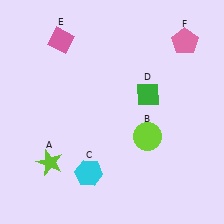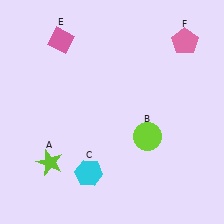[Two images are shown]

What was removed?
The green diamond (D) was removed in Image 2.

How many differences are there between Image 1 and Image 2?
There is 1 difference between the two images.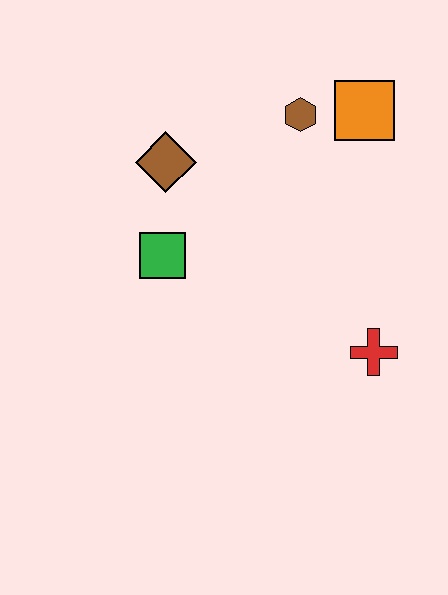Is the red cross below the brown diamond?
Yes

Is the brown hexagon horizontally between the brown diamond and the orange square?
Yes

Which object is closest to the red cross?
The green square is closest to the red cross.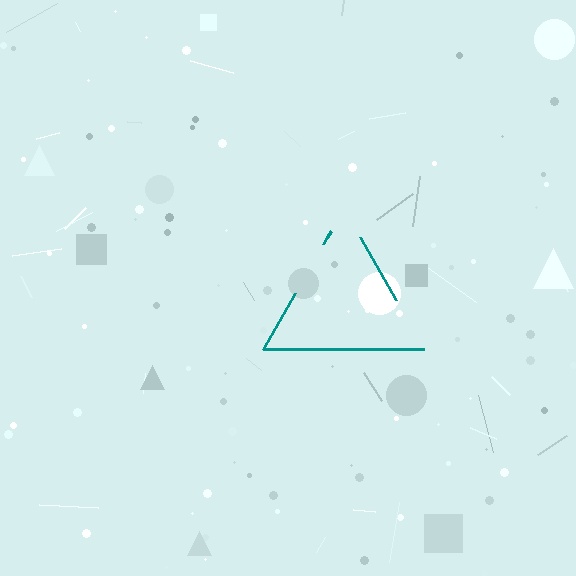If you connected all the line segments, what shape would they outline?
They would outline a triangle.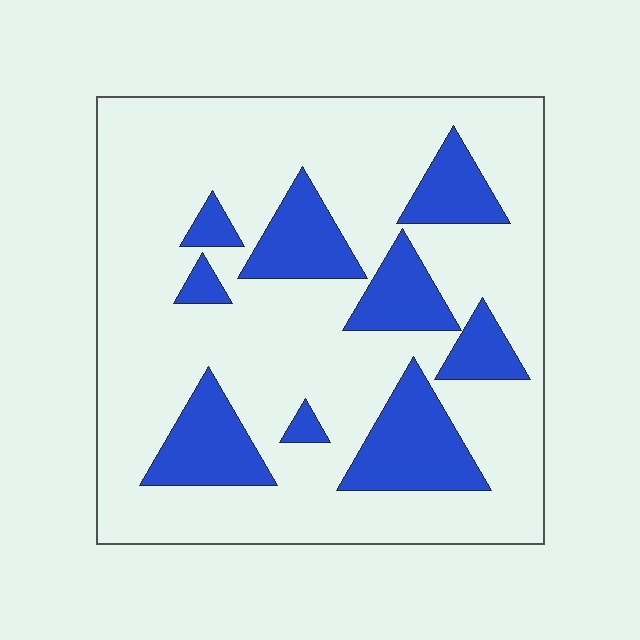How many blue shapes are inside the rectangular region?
9.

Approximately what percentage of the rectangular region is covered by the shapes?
Approximately 25%.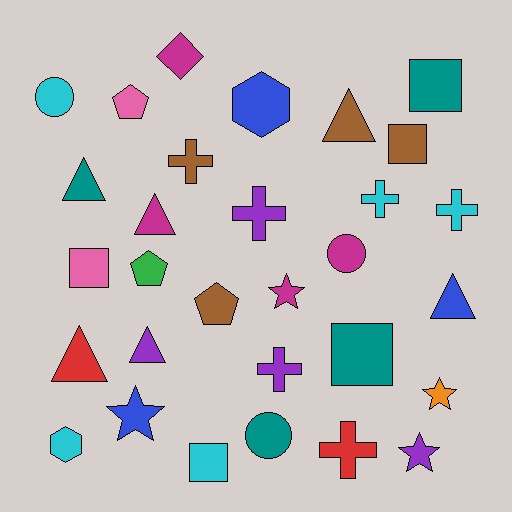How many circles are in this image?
There are 3 circles.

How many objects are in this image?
There are 30 objects.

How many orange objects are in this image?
There is 1 orange object.